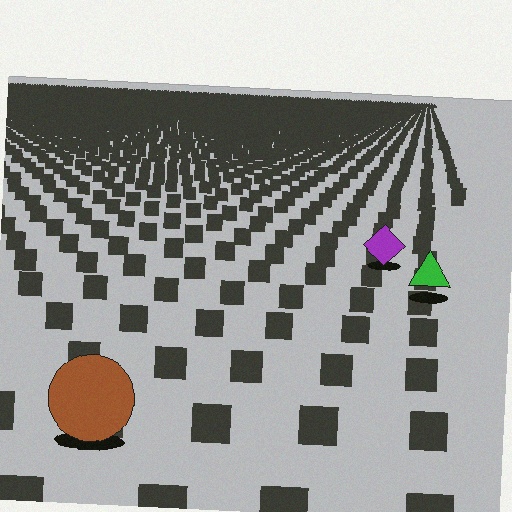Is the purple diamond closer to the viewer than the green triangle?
No. The green triangle is closer — you can tell from the texture gradient: the ground texture is coarser near it.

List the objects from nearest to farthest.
From nearest to farthest: the brown circle, the green triangle, the purple diamond.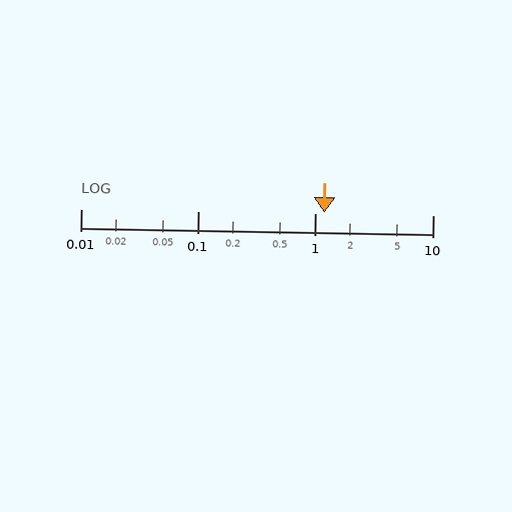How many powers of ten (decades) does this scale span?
The scale spans 3 decades, from 0.01 to 10.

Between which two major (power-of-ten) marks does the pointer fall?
The pointer is between 1 and 10.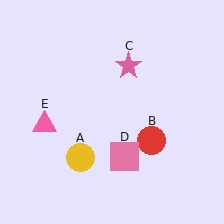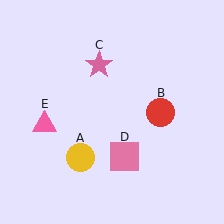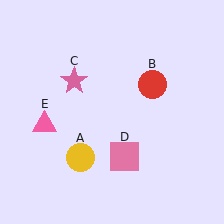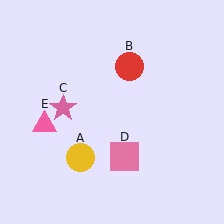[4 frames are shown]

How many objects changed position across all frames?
2 objects changed position: red circle (object B), pink star (object C).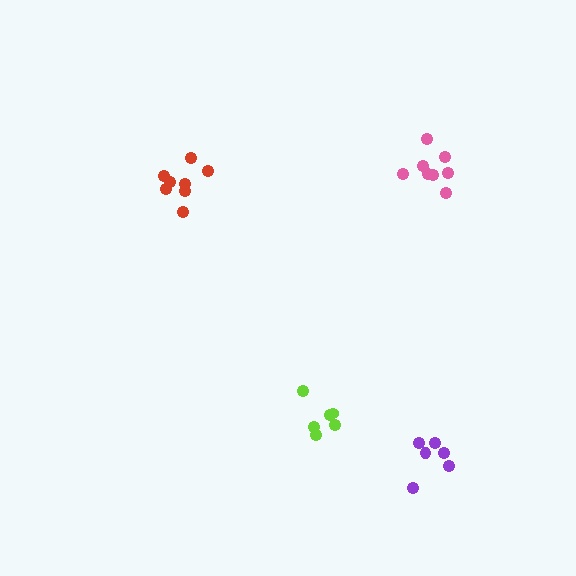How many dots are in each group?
Group 1: 8 dots, Group 2: 6 dots, Group 3: 6 dots, Group 4: 8 dots (28 total).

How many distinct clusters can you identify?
There are 4 distinct clusters.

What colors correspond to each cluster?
The clusters are colored: red, lime, purple, pink.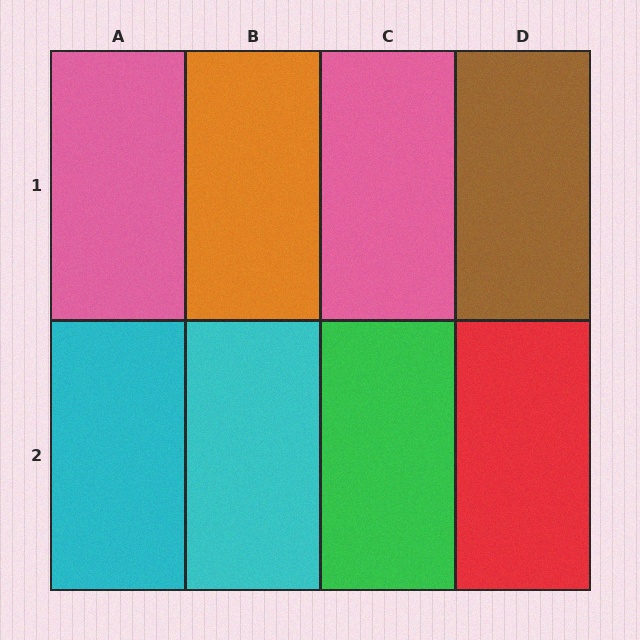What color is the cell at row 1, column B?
Orange.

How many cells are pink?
2 cells are pink.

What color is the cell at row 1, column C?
Pink.